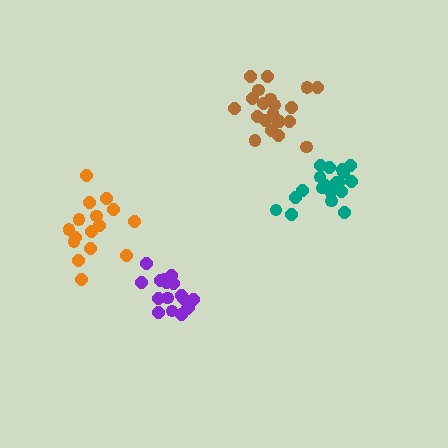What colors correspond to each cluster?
The clusters are colored: orange, teal, purple, brown.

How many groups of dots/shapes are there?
There are 4 groups.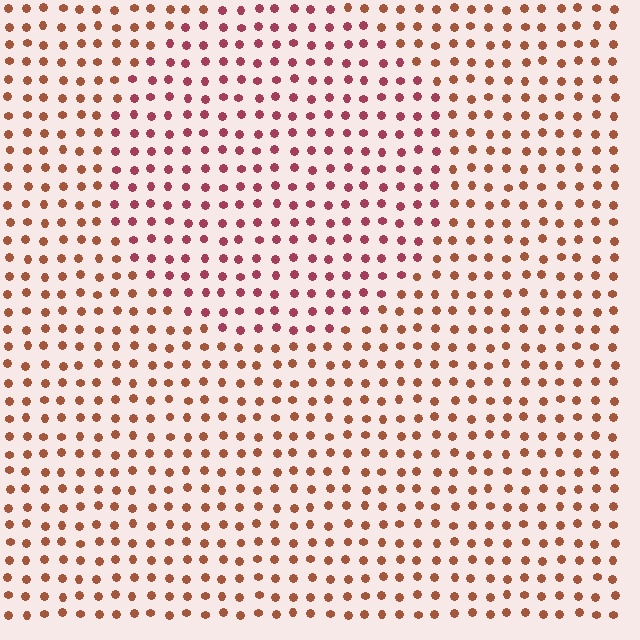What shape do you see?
I see a circle.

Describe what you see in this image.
The image is filled with small brown elements in a uniform arrangement. A circle-shaped region is visible where the elements are tinted to a slightly different hue, forming a subtle color boundary.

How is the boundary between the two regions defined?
The boundary is defined purely by a slight shift in hue (about 34 degrees). Spacing, size, and orientation are identical on both sides.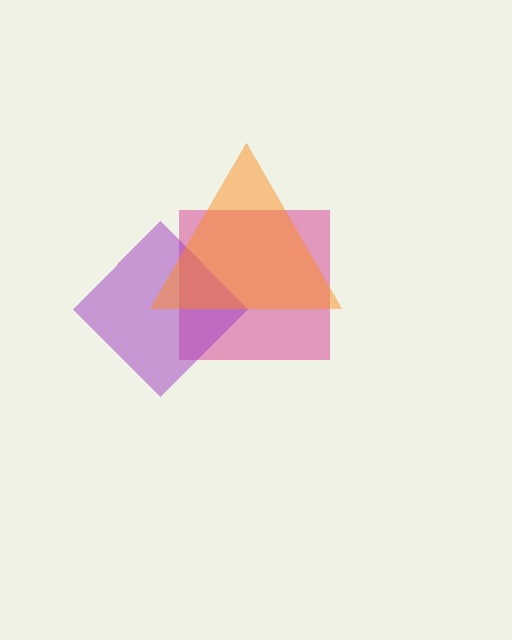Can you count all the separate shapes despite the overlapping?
Yes, there are 3 separate shapes.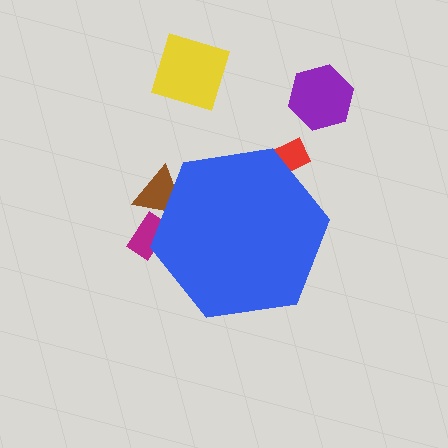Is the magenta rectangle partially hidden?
Yes, the magenta rectangle is partially hidden behind the blue hexagon.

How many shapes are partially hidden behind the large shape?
3 shapes are partially hidden.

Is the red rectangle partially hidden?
Yes, the red rectangle is partially hidden behind the blue hexagon.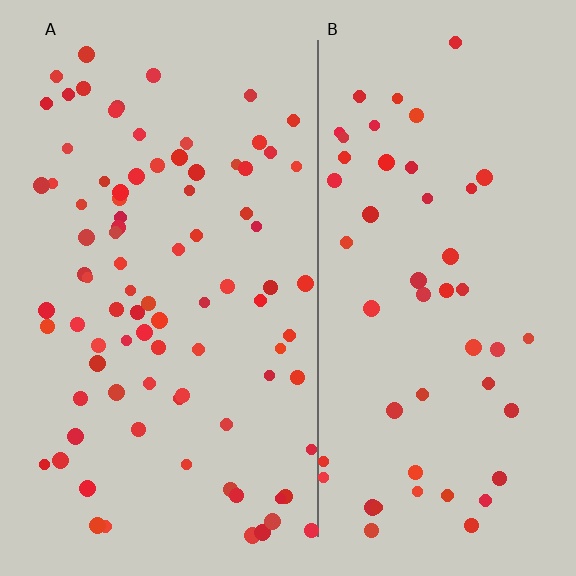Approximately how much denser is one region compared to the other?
Approximately 1.7× — region A over region B.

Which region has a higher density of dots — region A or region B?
A (the left).